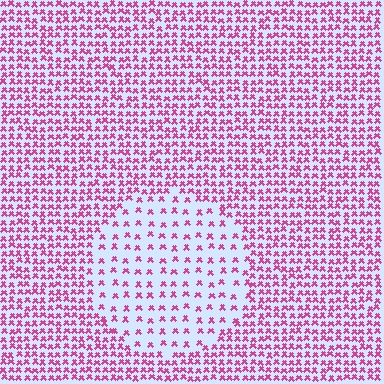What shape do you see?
I see a circle.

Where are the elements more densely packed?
The elements are more densely packed outside the circle boundary.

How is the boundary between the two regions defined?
The boundary is defined by a change in element density (approximately 2.4x ratio). All elements are the same color, size, and shape.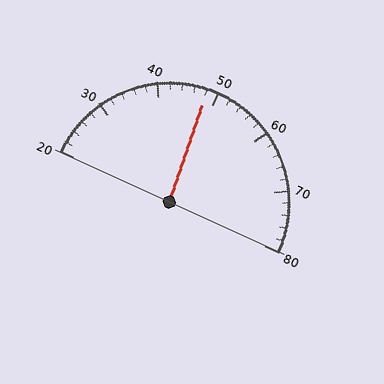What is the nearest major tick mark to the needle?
The nearest major tick mark is 50.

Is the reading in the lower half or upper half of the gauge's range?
The reading is in the lower half of the range (20 to 80).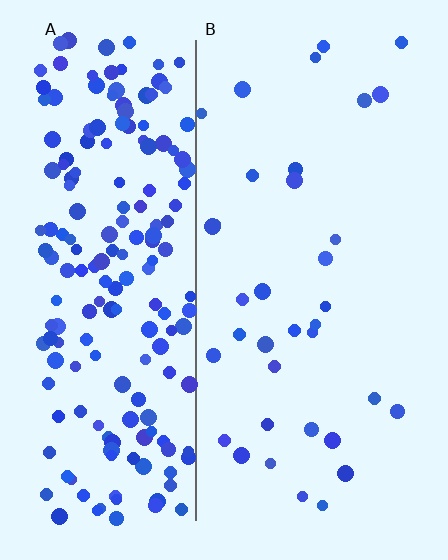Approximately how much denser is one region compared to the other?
Approximately 5.4× — region A over region B.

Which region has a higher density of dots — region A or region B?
A (the left).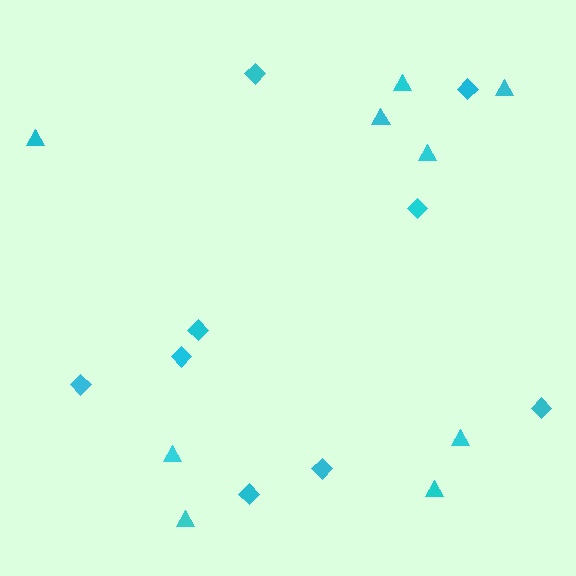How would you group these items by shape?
There are 2 groups: one group of diamonds (9) and one group of triangles (9).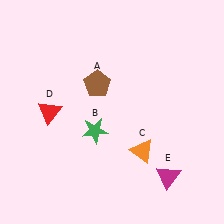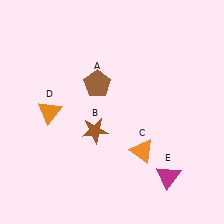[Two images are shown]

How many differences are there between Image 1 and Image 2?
There are 2 differences between the two images.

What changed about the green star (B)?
In Image 1, B is green. In Image 2, it changed to brown.